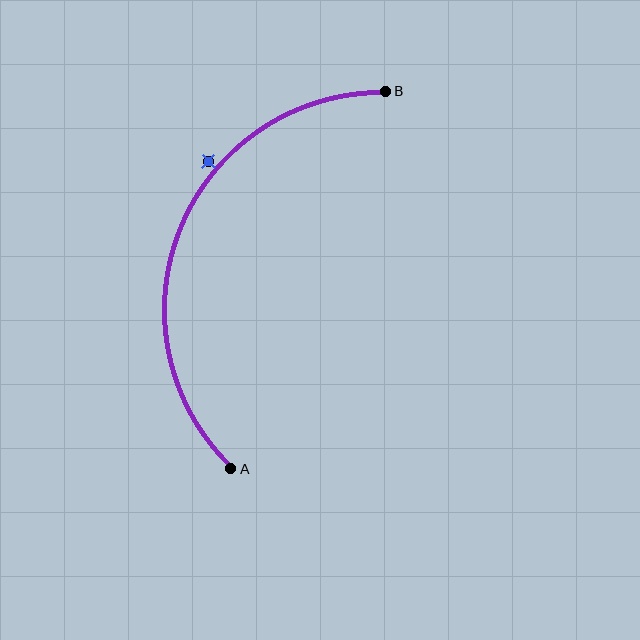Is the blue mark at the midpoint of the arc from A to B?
No — the blue mark does not lie on the arc at all. It sits slightly outside the curve.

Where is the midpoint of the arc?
The arc midpoint is the point on the curve farthest from the straight line joining A and B. It sits to the left of that line.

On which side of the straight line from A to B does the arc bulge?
The arc bulges to the left of the straight line connecting A and B.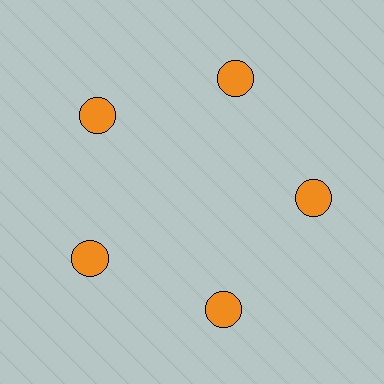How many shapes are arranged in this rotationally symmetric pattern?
There are 5 shapes, arranged in 5 groups of 1.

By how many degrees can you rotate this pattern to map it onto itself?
The pattern maps onto itself every 72 degrees of rotation.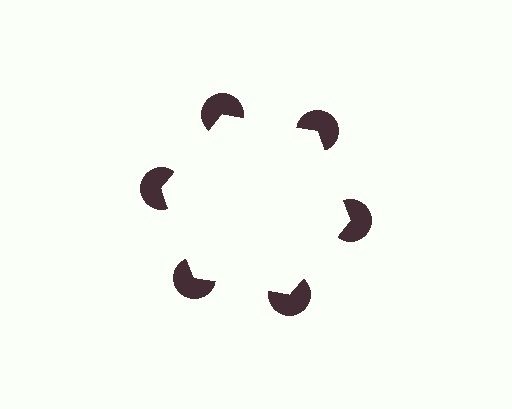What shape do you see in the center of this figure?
An illusory hexagon — its edges are inferred from the aligned wedge cuts in the pac-man discs, not physically drawn.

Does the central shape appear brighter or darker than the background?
It typically appears slightly brighter than the background, even though no actual brightness change is drawn.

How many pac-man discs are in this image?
There are 6 — one at each vertex of the illusory hexagon.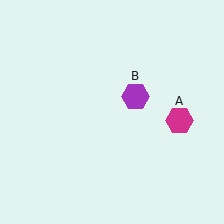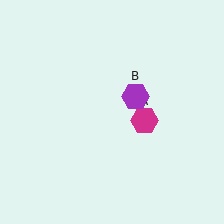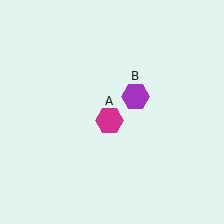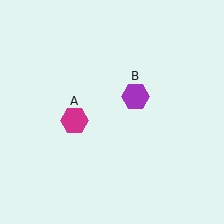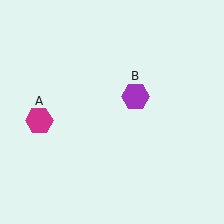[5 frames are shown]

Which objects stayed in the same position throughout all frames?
Purple hexagon (object B) remained stationary.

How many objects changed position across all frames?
1 object changed position: magenta hexagon (object A).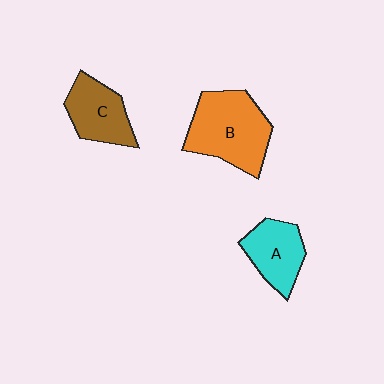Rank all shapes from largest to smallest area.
From largest to smallest: B (orange), C (brown), A (cyan).